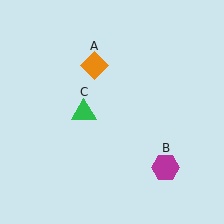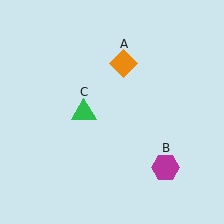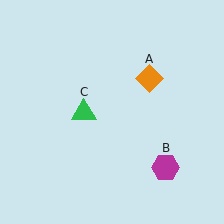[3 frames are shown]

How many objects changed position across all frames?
1 object changed position: orange diamond (object A).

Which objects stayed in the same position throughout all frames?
Magenta hexagon (object B) and green triangle (object C) remained stationary.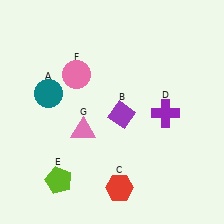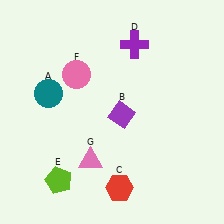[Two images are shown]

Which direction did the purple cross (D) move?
The purple cross (D) moved up.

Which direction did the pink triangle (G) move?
The pink triangle (G) moved down.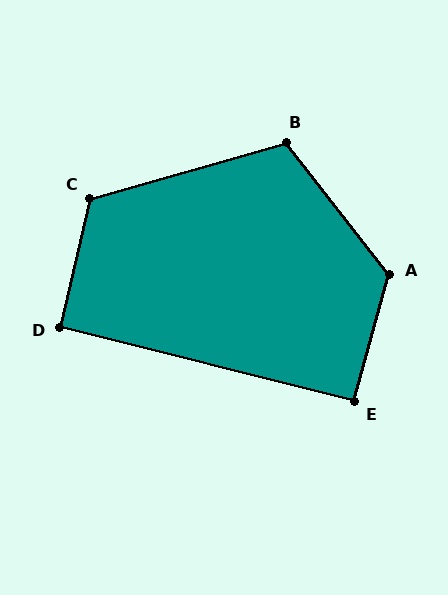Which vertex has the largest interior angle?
A, at approximately 127 degrees.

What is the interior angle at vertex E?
Approximately 91 degrees (approximately right).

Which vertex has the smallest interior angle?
D, at approximately 91 degrees.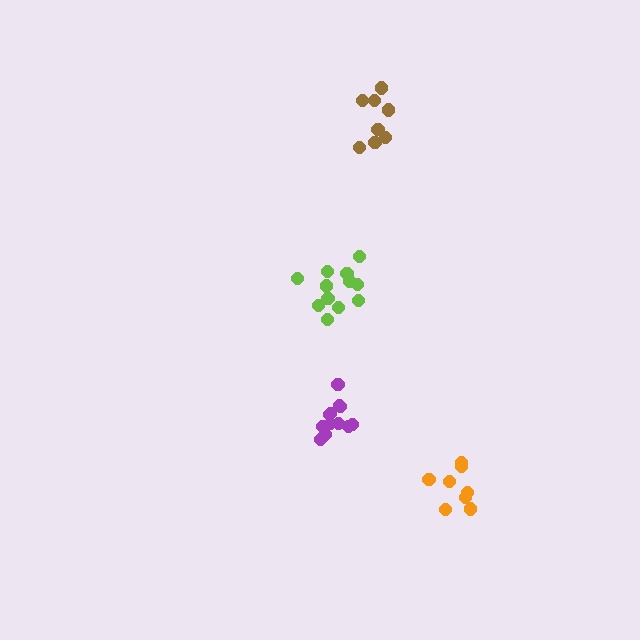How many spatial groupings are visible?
There are 4 spatial groupings.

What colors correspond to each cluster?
The clusters are colored: purple, brown, lime, orange.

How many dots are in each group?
Group 1: 12 dots, Group 2: 8 dots, Group 3: 12 dots, Group 4: 8 dots (40 total).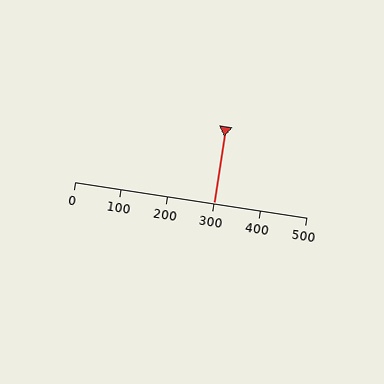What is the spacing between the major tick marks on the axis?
The major ticks are spaced 100 apart.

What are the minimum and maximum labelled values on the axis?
The axis runs from 0 to 500.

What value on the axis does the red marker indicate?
The marker indicates approximately 300.